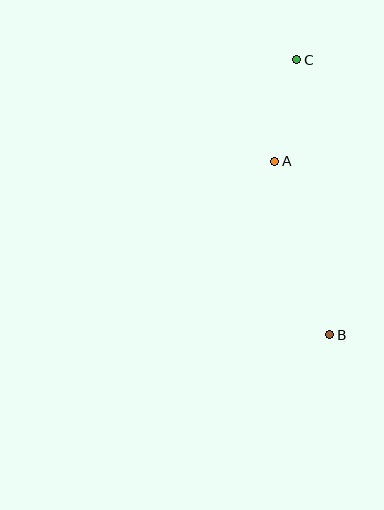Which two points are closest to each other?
Points A and C are closest to each other.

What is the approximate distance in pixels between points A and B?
The distance between A and B is approximately 182 pixels.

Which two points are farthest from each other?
Points B and C are farthest from each other.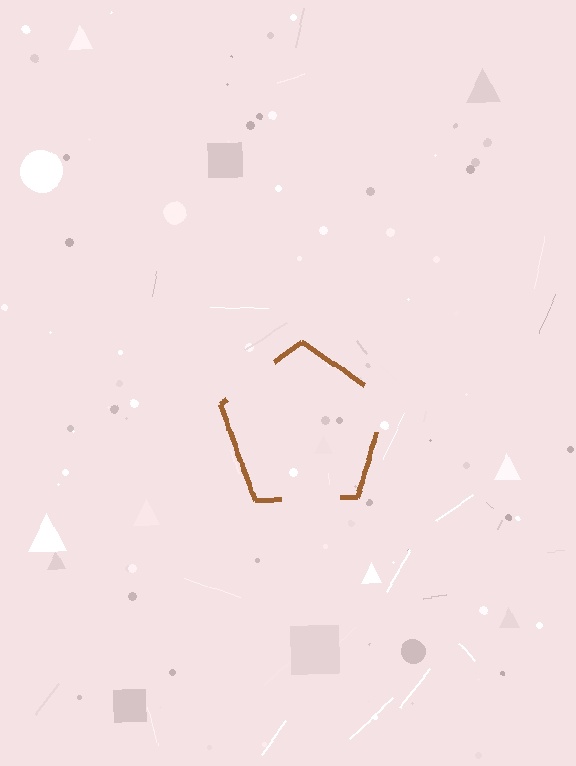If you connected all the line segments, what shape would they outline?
They would outline a pentagon.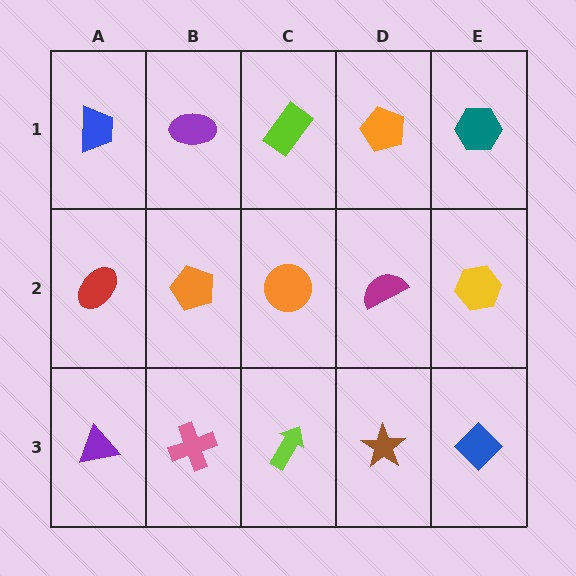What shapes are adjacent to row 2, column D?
An orange pentagon (row 1, column D), a brown star (row 3, column D), an orange circle (row 2, column C), a yellow hexagon (row 2, column E).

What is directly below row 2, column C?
A lime arrow.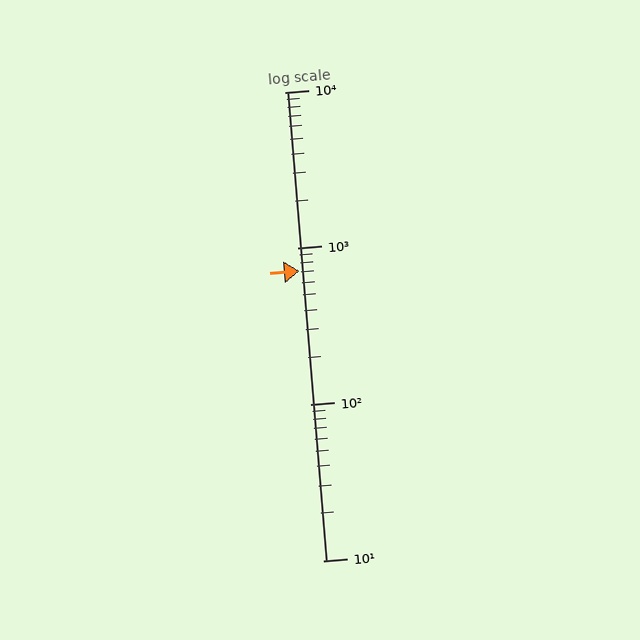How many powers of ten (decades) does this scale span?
The scale spans 3 decades, from 10 to 10000.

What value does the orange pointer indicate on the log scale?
The pointer indicates approximately 710.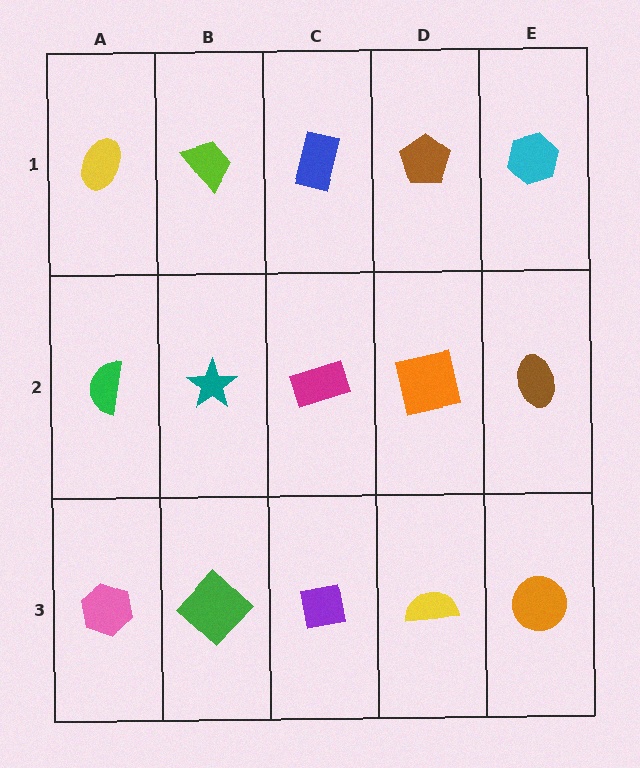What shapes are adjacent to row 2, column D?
A brown pentagon (row 1, column D), a yellow semicircle (row 3, column D), a magenta rectangle (row 2, column C), a brown ellipse (row 2, column E).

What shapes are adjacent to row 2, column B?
A lime trapezoid (row 1, column B), a green diamond (row 3, column B), a green semicircle (row 2, column A), a magenta rectangle (row 2, column C).